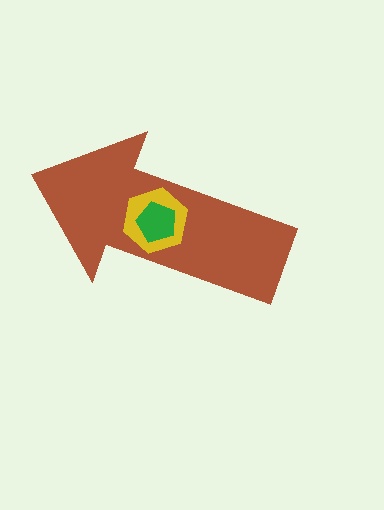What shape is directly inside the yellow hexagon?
The green pentagon.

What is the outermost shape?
The brown arrow.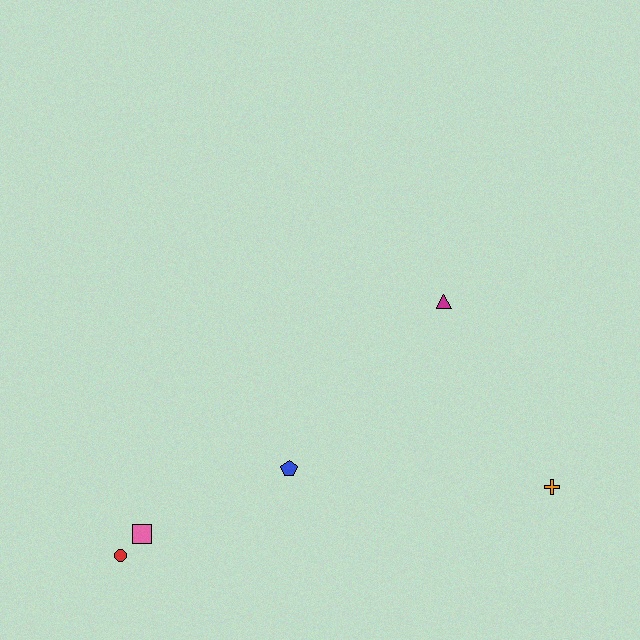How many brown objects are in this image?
There are no brown objects.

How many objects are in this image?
There are 5 objects.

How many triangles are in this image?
There is 1 triangle.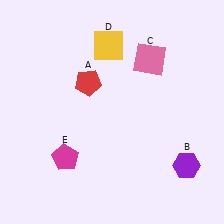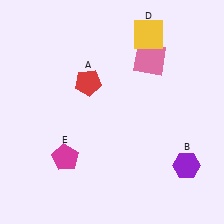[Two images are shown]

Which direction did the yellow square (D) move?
The yellow square (D) moved right.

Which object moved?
The yellow square (D) moved right.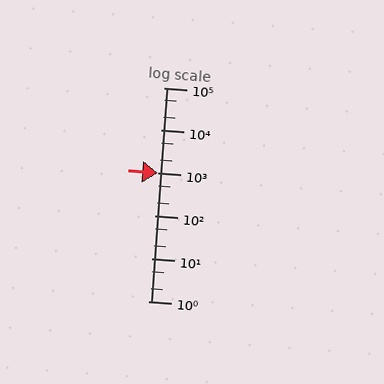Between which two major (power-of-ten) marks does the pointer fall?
The pointer is between 1000 and 10000.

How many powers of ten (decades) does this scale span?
The scale spans 5 decades, from 1 to 100000.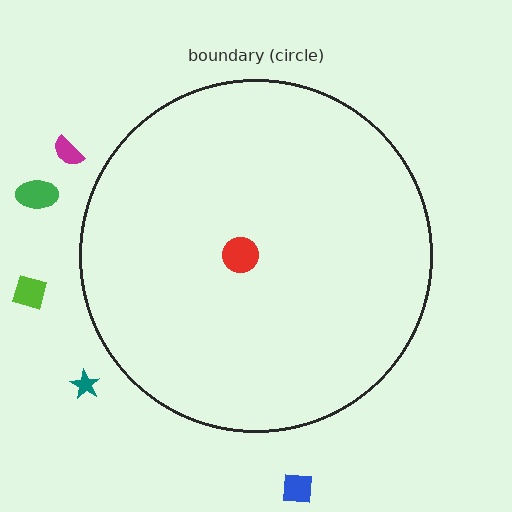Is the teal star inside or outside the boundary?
Outside.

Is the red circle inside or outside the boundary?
Inside.